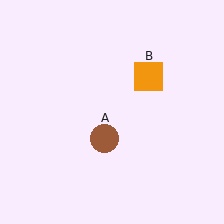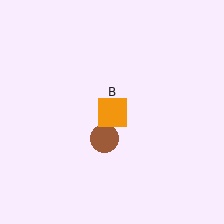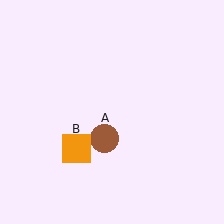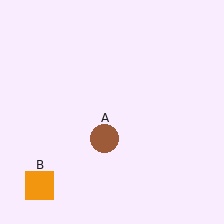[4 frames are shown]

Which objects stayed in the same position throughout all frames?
Brown circle (object A) remained stationary.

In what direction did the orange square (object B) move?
The orange square (object B) moved down and to the left.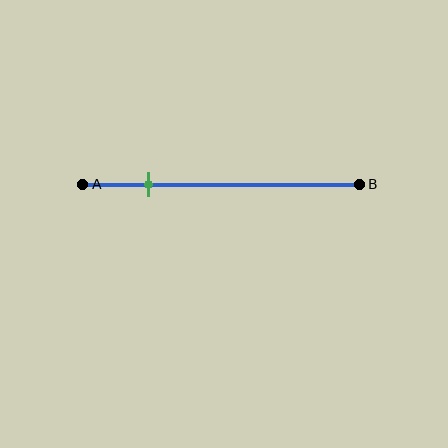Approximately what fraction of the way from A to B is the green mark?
The green mark is approximately 25% of the way from A to B.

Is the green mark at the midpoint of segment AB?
No, the mark is at about 25% from A, not at the 50% midpoint.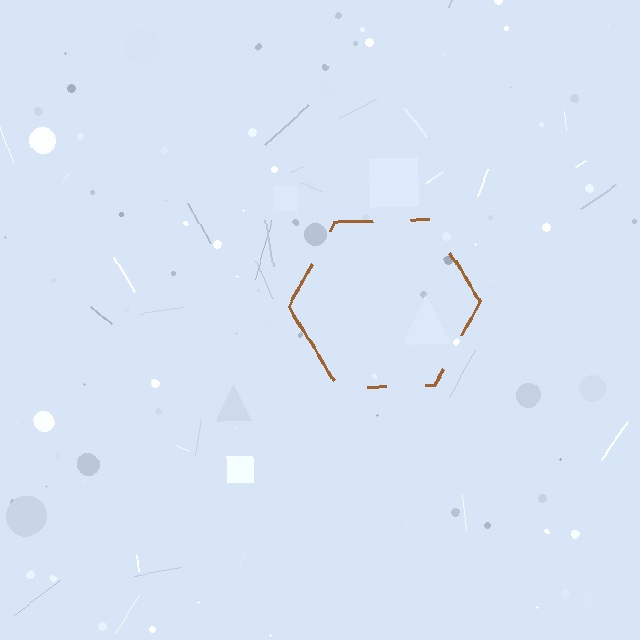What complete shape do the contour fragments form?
The contour fragments form a hexagon.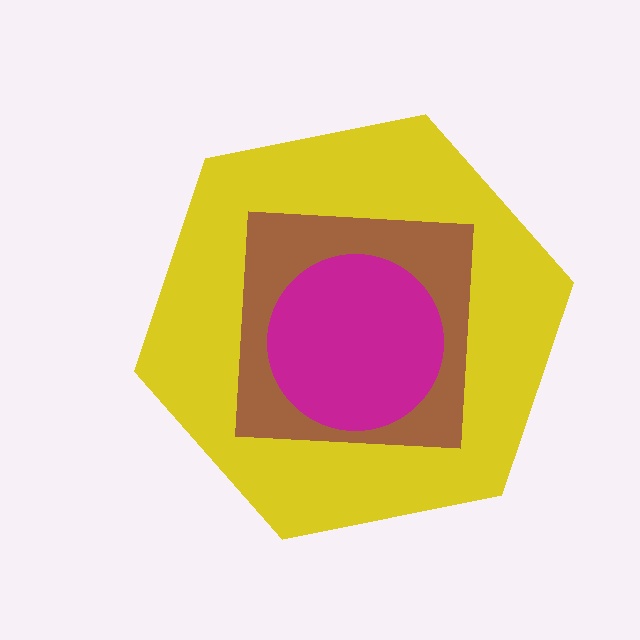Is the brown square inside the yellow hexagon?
Yes.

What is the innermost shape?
The magenta circle.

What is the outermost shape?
The yellow hexagon.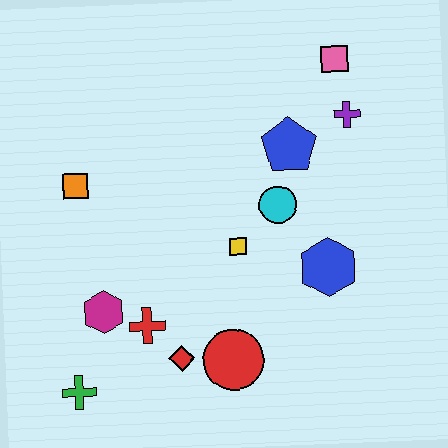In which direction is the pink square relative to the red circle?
The pink square is above the red circle.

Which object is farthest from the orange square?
The pink square is farthest from the orange square.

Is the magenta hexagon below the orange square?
Yes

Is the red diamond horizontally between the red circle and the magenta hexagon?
Yes